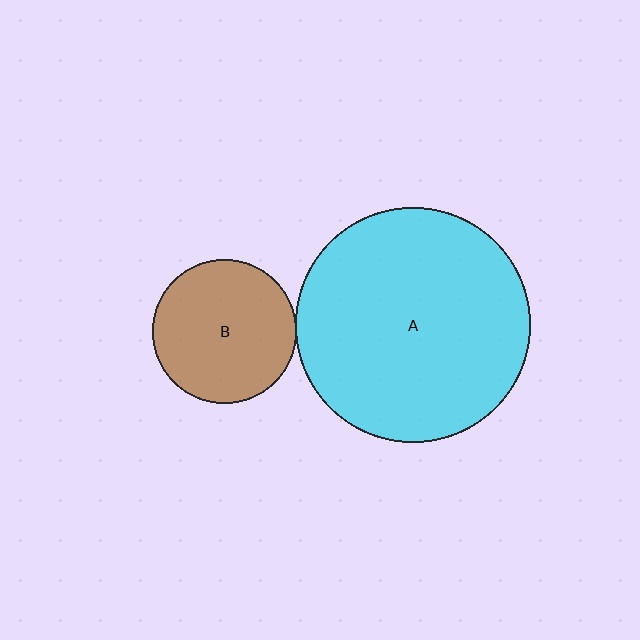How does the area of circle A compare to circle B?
Approximately 2.7 times.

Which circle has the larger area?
Circle A (cyan).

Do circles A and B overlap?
Yes.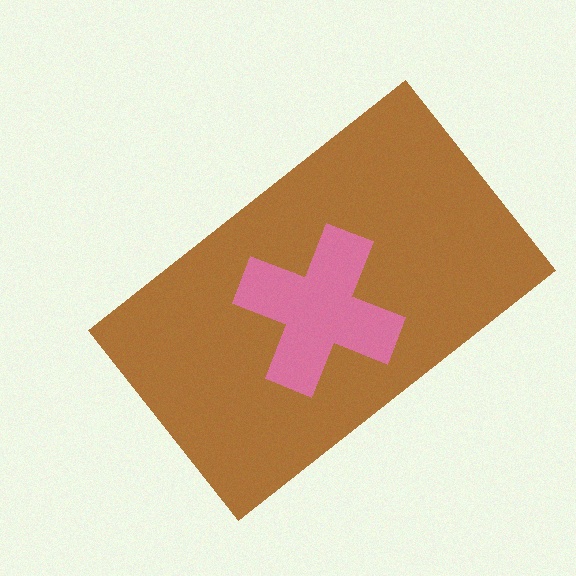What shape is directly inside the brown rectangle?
The pink cross.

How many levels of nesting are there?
2.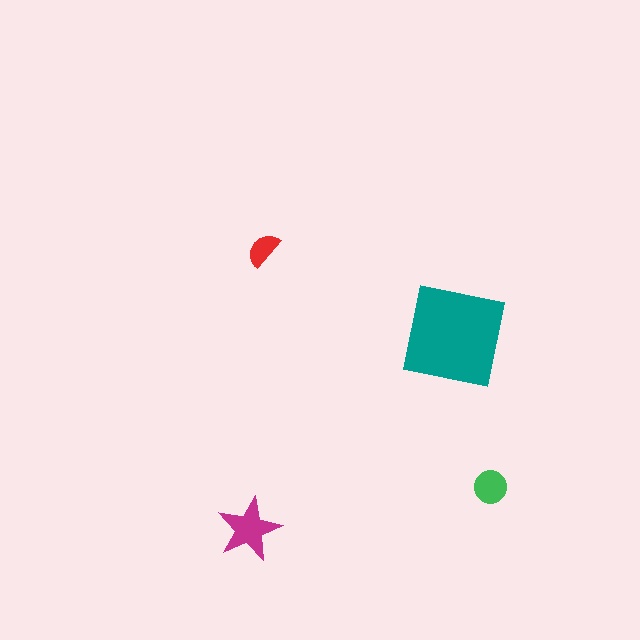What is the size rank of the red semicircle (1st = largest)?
4th.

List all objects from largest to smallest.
The teal square, the magenta star, the green circle, the red semicircle.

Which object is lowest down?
The magenta star is bottommost.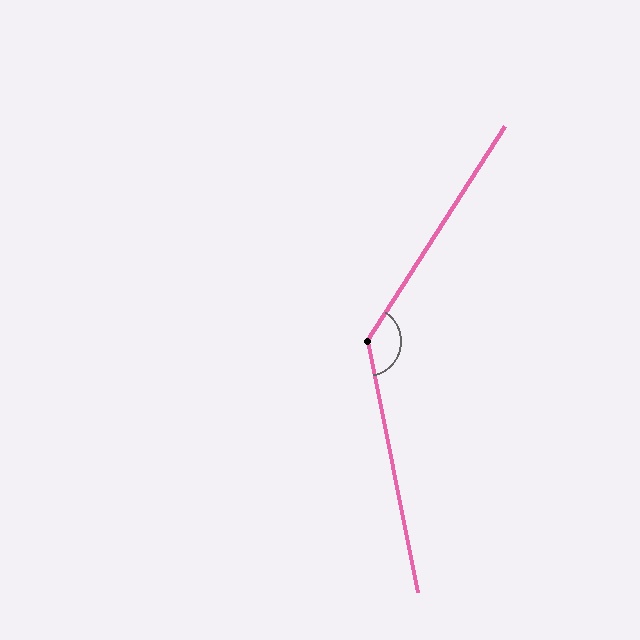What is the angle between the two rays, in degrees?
Approximately 136 degrees.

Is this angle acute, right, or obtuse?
It is obtuse.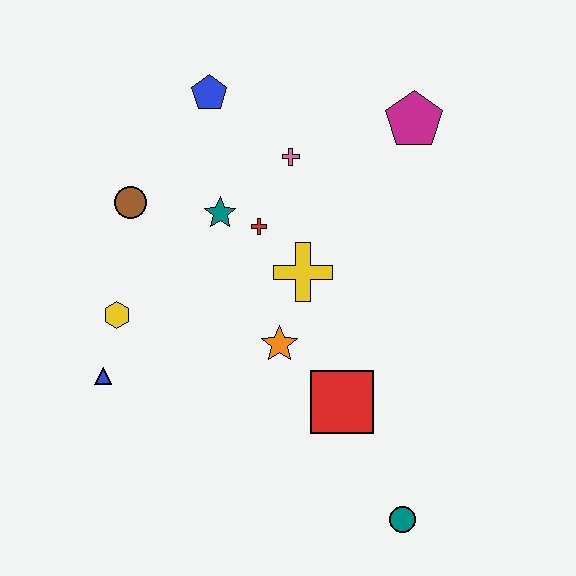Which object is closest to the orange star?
The yellow cross is closest to the orange star.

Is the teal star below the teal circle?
No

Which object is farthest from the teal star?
The teal circle is farthest from the teal star.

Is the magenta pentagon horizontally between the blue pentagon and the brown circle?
No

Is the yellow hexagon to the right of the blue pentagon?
No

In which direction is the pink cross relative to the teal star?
The pink cross is to the right of the teal star.